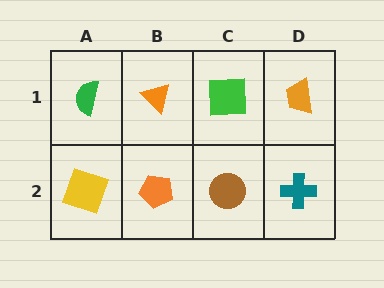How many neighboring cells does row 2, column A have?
2.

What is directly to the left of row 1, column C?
An orange triangle.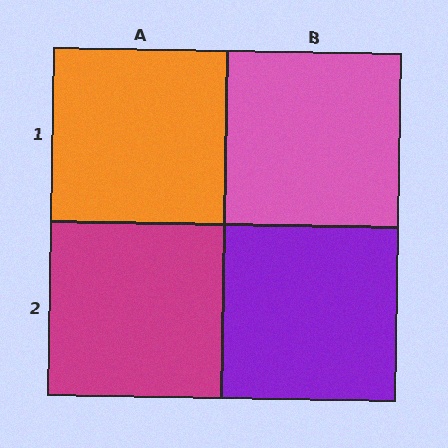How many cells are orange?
1 cell is orange.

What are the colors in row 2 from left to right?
Magenta, purple.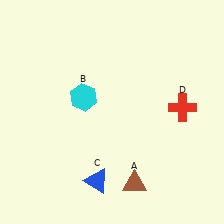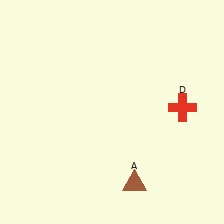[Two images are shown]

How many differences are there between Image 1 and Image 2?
There are 2 differences between the two images.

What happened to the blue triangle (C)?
The blue triangle (C) was removed in Image 2. It was in the bottom-left area of Image 1.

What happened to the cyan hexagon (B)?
The cyan hexagon (B) was removed in Image 2. It was in the top-left area of Image 1.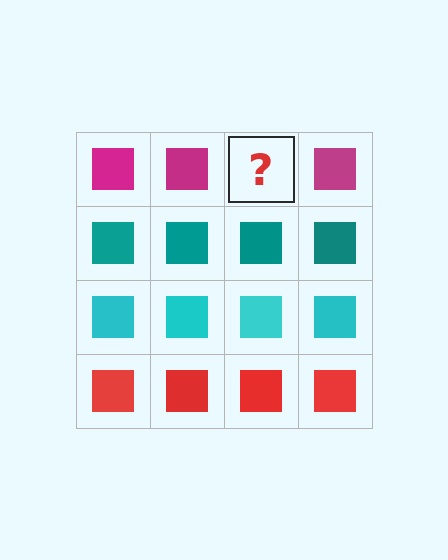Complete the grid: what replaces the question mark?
The question mark should be replaced with a magenta square.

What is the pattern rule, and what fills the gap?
The rule is that each row has a consistent color. The gap should be filled with a magenta square.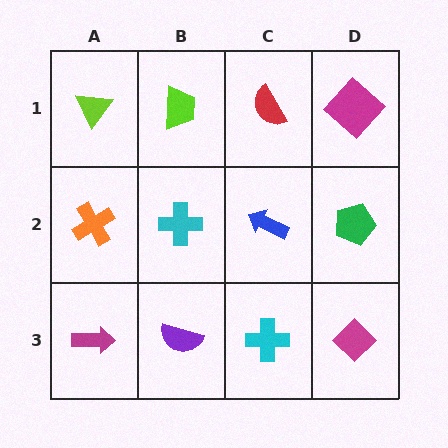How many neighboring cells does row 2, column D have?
3.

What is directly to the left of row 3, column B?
A magenta arrow.